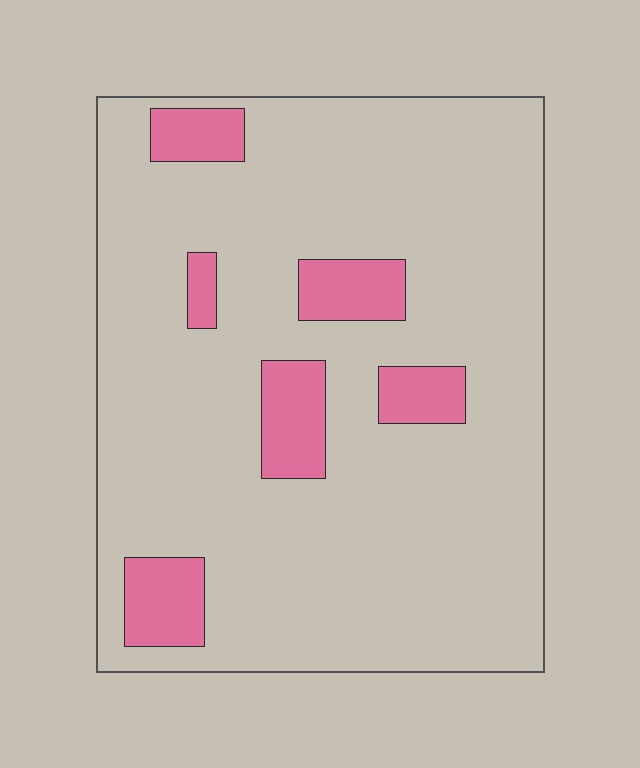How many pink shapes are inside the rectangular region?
6.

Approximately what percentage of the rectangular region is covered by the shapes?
Approximately 15%.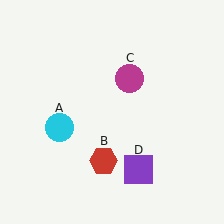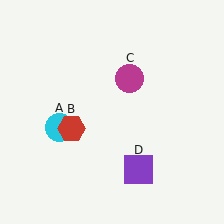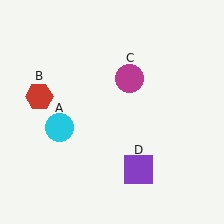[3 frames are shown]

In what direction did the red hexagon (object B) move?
The red hexagon (object B) moved up and to the left.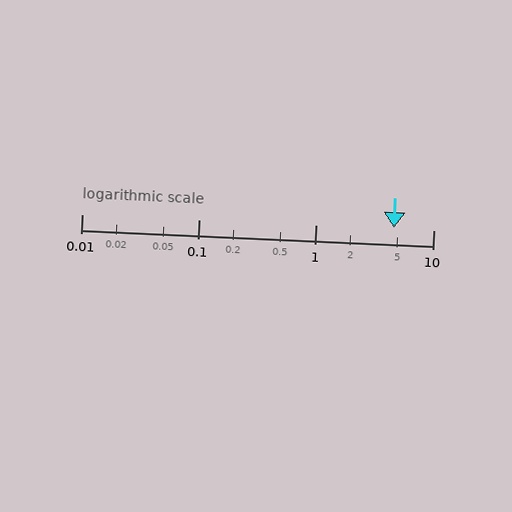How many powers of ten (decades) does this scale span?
The scale spans 3 decades, from 0.01 to 10.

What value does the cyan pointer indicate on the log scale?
The pointer indicates approximately 4.6.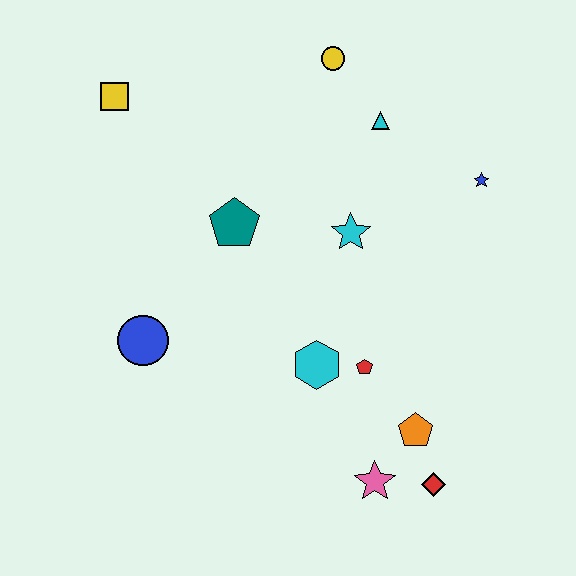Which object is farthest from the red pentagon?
The yellow square is farthest from the red pentagon.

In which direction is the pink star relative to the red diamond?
The pink star is to the left of the red diamond.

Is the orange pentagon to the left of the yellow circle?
No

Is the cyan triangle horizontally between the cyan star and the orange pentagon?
Yes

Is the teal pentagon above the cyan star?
Yes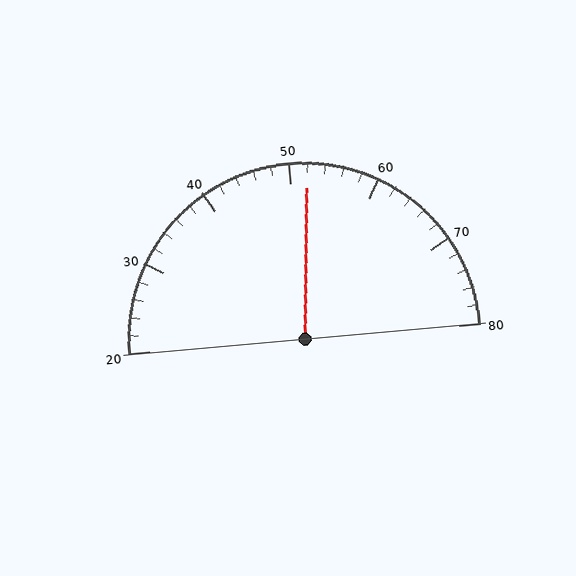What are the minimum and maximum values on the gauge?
The gauge ranges from 20 to 80.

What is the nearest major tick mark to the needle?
The nearest major tick mark is 50.